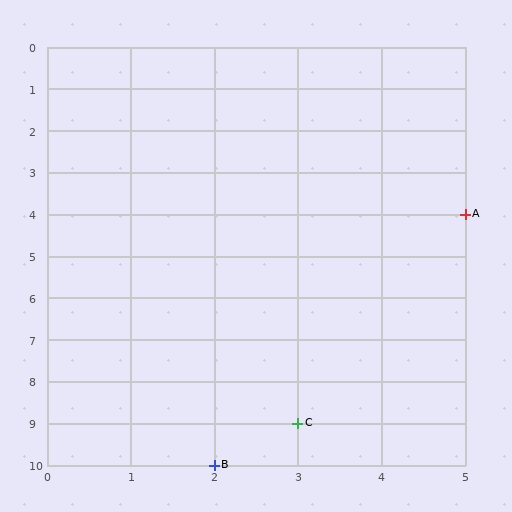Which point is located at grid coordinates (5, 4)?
Point A is at (5, 4).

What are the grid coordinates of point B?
Point B is at grid coordinates (2, 10).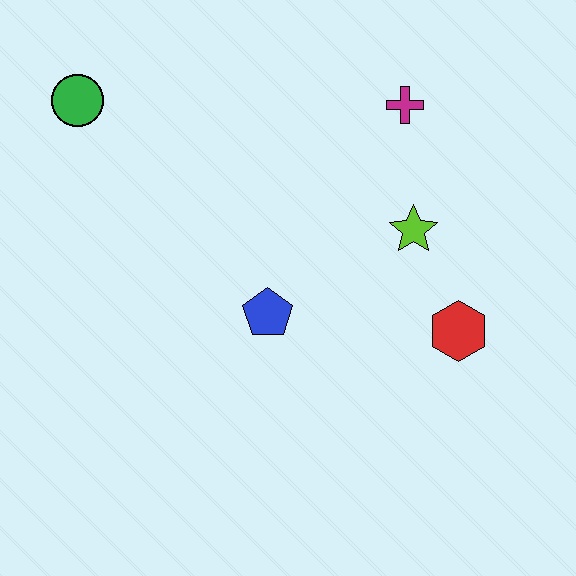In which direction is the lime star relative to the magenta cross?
The lime star is below the magenta cross.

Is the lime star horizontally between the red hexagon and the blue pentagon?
Yes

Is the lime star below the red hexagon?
No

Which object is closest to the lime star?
The red hexagon is closest to the lime star.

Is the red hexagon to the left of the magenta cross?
No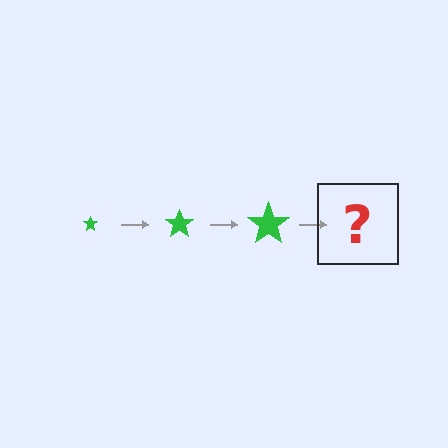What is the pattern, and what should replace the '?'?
The pattern is that the star gets progressively larger each step. The '?' should be a green star, larger than the previous one.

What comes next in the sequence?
The next element should be a green star, larger than the previous one.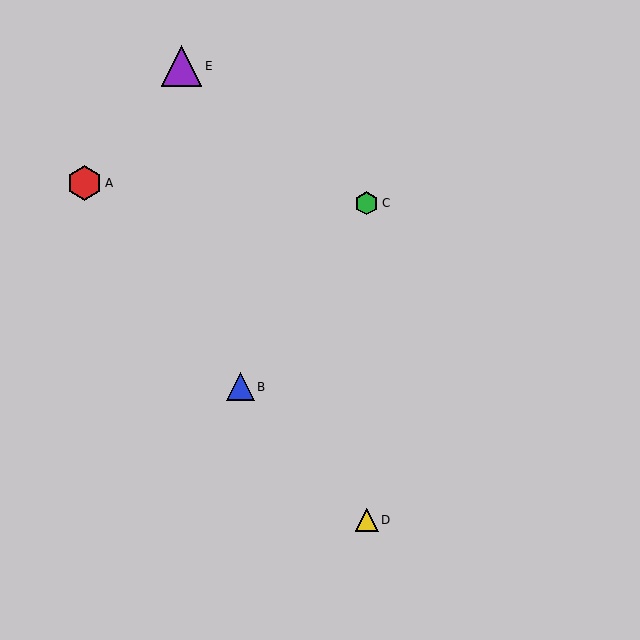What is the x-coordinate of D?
Object D is at x≈367.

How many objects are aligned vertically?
2 objects (C, D) are aligned vertically.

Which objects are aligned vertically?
Objects C, D are aligned vertically.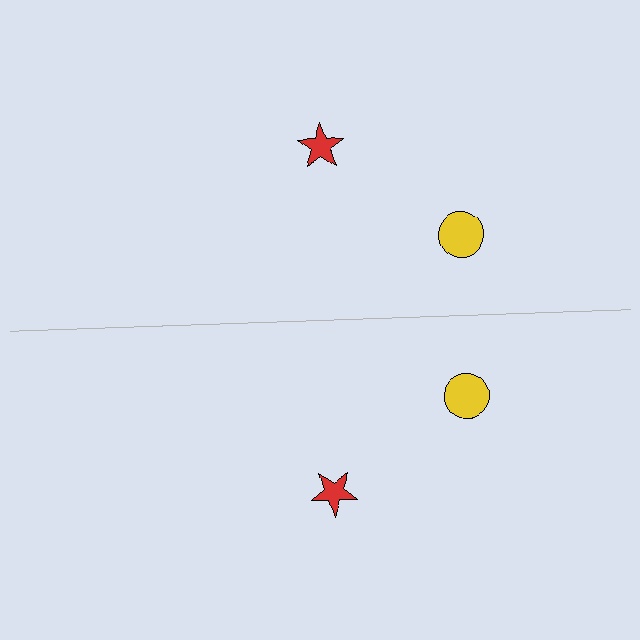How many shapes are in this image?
There are 4 shapes in this image.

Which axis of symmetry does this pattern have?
The pattern has a horizontal axis of symmetry running through the center of the image.